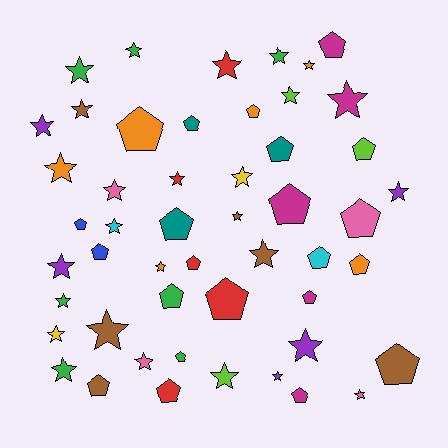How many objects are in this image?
There are 50 objects.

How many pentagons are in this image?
There are 22 pentagons.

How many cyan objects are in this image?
There are 2 cyan objects.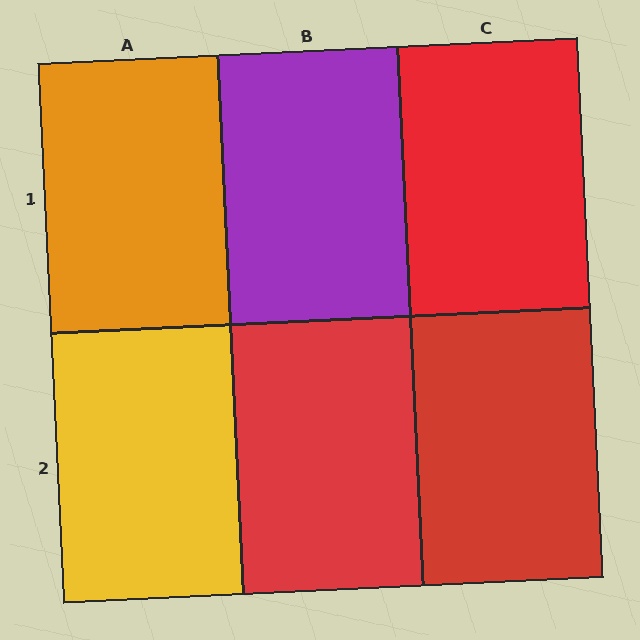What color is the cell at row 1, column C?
Red.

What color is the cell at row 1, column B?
Purple.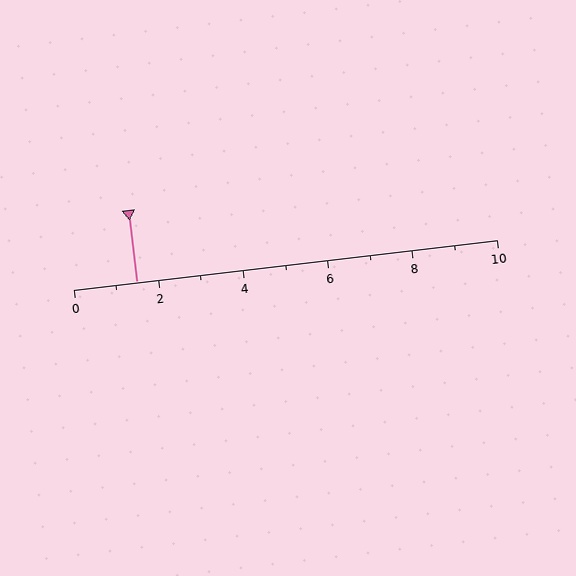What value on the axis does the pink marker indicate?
The marker indicates approximately 1.5.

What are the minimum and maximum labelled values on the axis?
The axis runs from 0 to 10.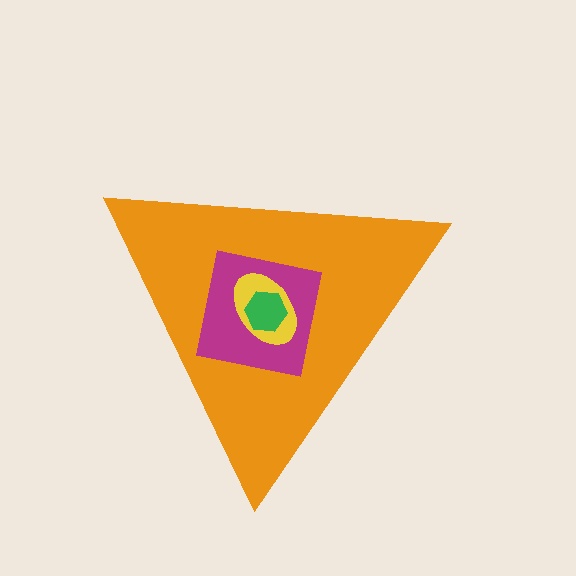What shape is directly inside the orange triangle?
The magenta square.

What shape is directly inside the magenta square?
The yellow ellipse.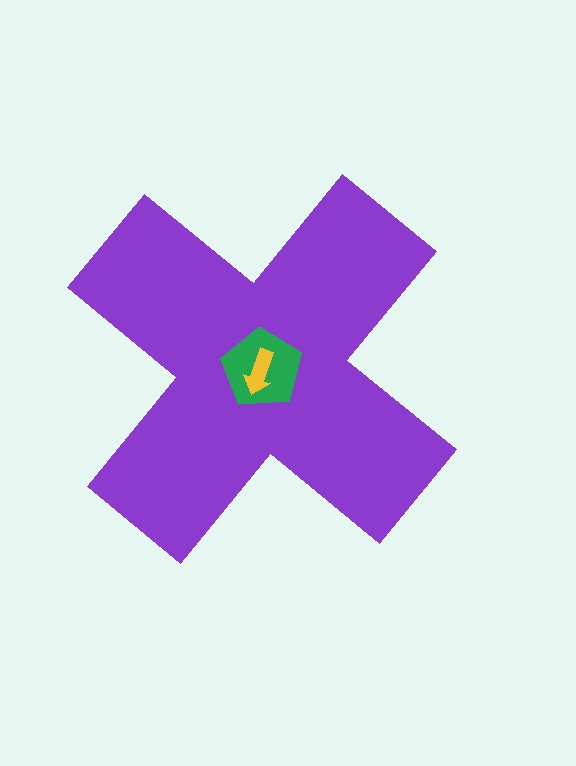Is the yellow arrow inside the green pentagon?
Yes.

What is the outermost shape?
The purple cross.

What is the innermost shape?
The yellow arrow.